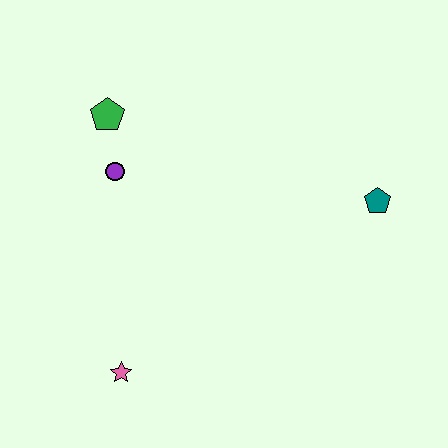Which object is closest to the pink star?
The purple circle is closest to the pink star.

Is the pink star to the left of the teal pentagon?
Yes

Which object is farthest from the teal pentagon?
The pink star is farthest from the teal pentagon.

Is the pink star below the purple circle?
Yes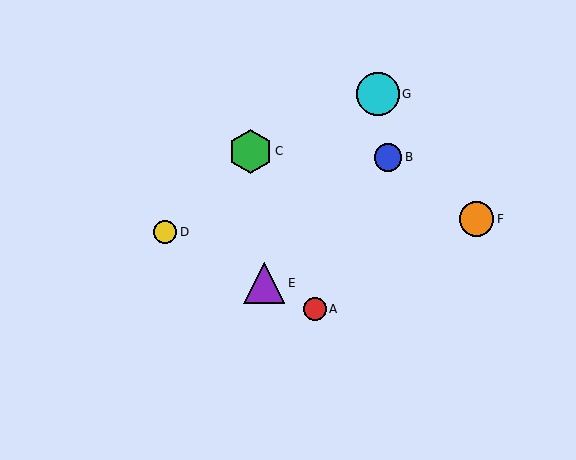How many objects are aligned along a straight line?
3 objects (A, D, E) are aligned along a straight line.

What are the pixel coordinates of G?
Object G is at (378, 94).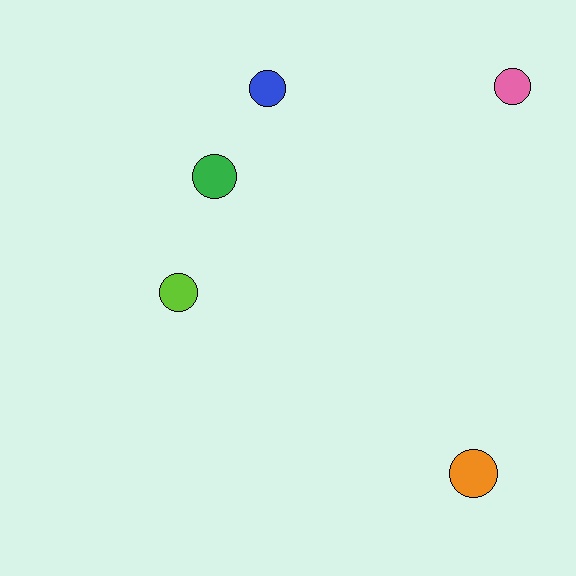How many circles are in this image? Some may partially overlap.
There are 5 circles.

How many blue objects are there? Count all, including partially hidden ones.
There is 1 blue object.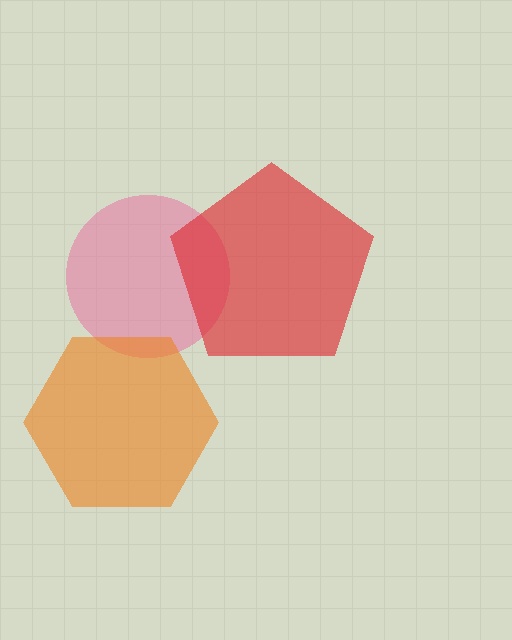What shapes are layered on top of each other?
The layered shapes are: a pink circle, an orange hexagon, a red pentagon.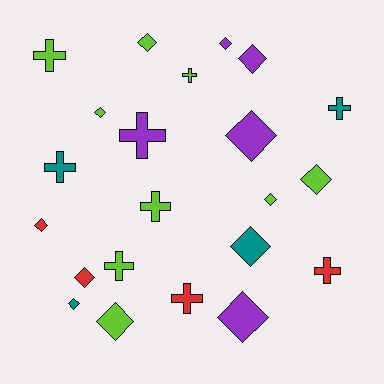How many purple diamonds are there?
There are 4 purple diamonds.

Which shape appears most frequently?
Diamond, with 13 objects.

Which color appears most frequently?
Lime, with 9 objects.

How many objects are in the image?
There are 22 objects.